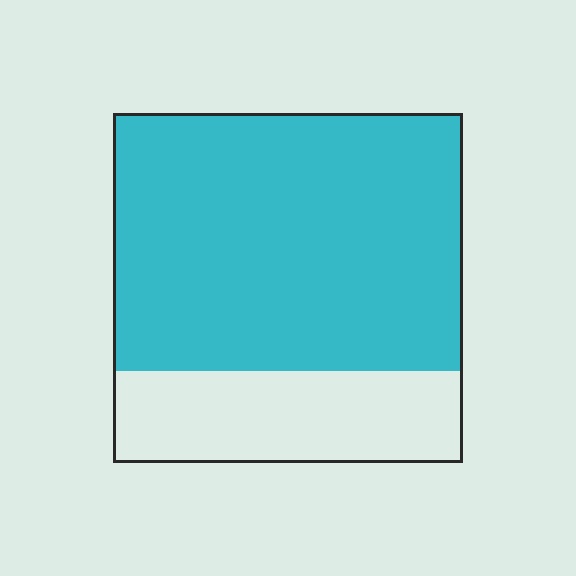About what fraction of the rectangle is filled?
About three quarters (3/4).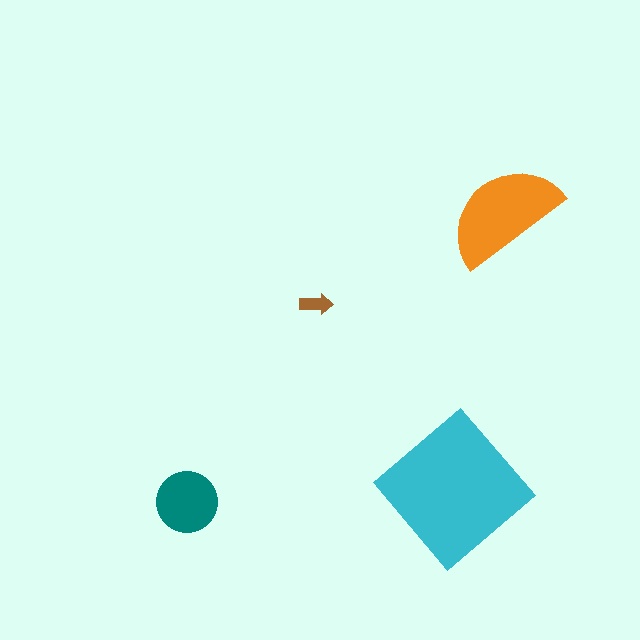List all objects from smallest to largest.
The brown arrow, the teal circle, the orange semicircle, the cyan diamond.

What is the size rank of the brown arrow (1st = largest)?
4th.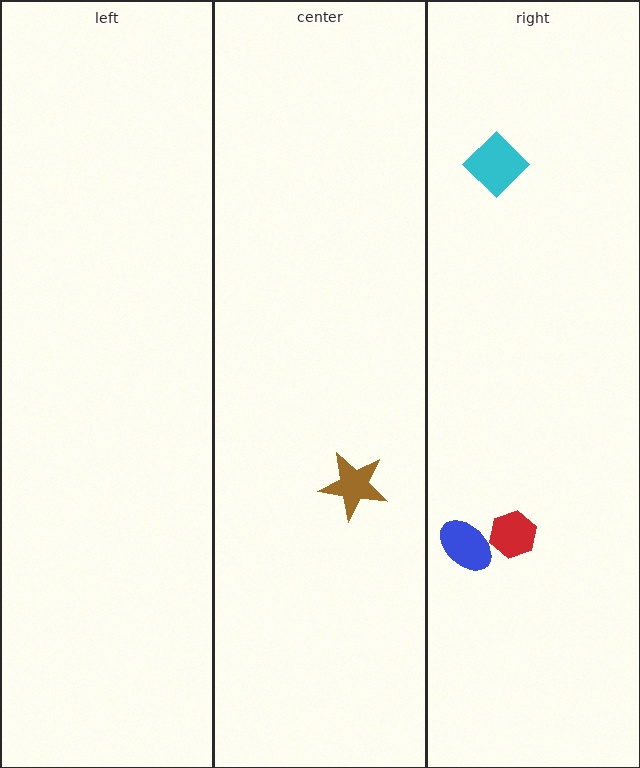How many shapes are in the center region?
1.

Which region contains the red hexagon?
The right region.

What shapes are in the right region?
The cyan diamond, the blue ellipse, the red hexagon.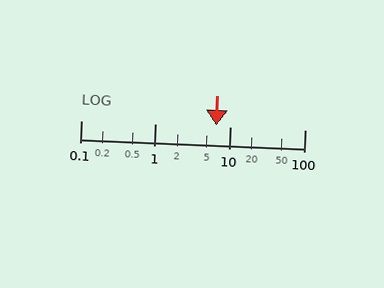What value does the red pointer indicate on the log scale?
The pointer indicates approximately 6.6.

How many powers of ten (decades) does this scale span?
The scale spans 3 decades, from 0.1 to 100.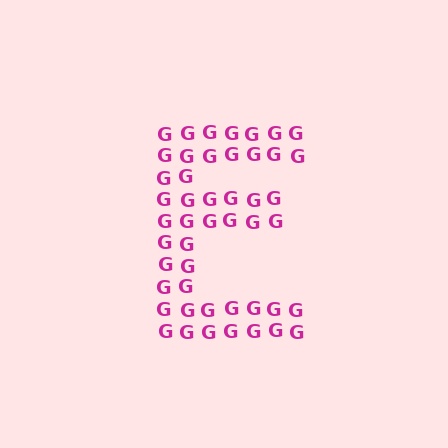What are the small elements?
The small elements are letter G's.